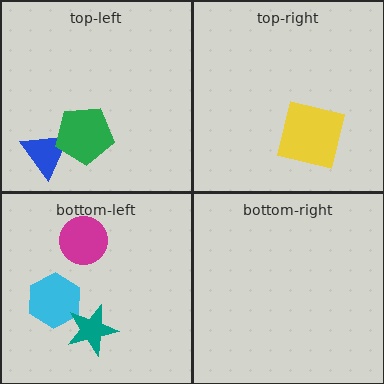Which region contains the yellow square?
The top-right region.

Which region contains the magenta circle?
The bottom-left region.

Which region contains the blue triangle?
The top-left region.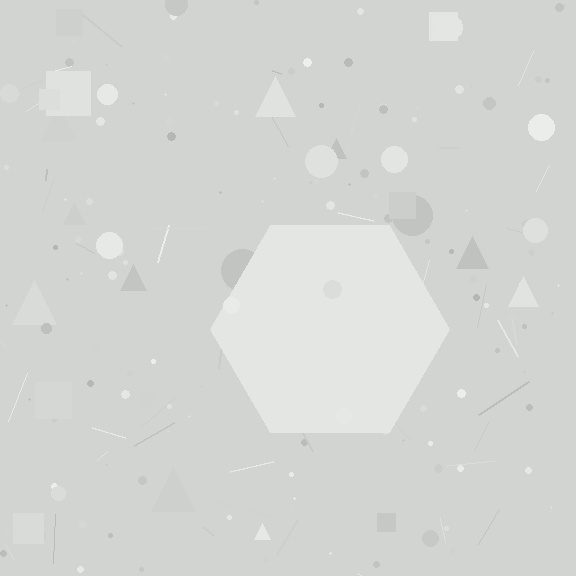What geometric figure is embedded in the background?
A hexagon is embedded in the background.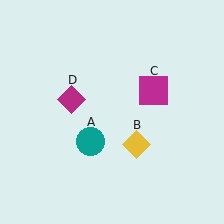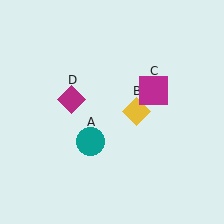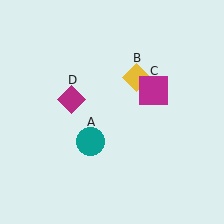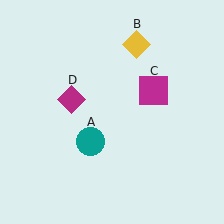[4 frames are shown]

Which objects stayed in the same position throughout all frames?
Teal circle (object A) and magenta square (object C) and magenta diamond (object D) remained stationary.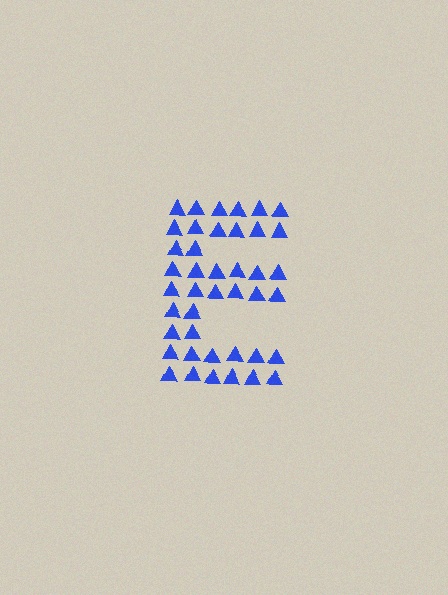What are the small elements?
The small elements are triangles.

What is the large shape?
The large shape is the letter E.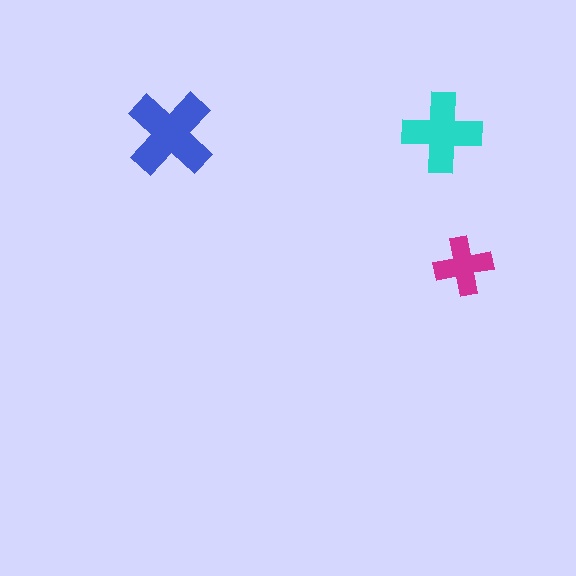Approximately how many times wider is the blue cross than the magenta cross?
About 1.5 times wider.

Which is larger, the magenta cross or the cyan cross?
The cyan one.